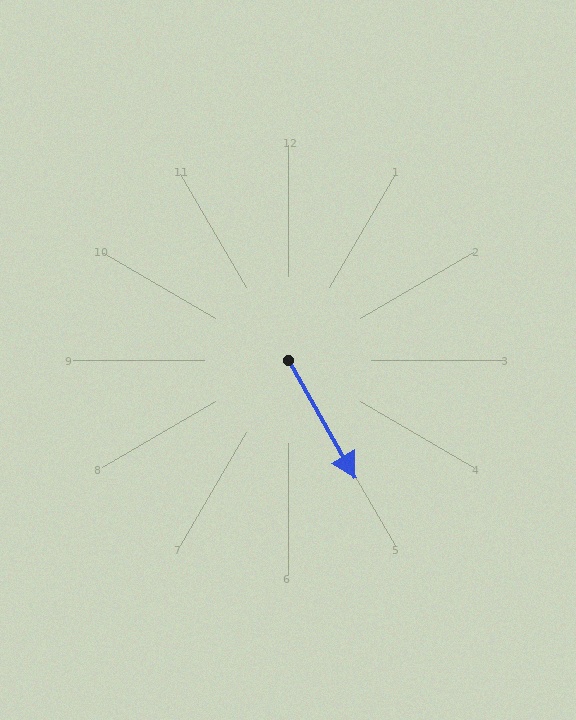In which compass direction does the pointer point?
Southeast.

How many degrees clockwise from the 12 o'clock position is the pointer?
Approximately 150 degrees.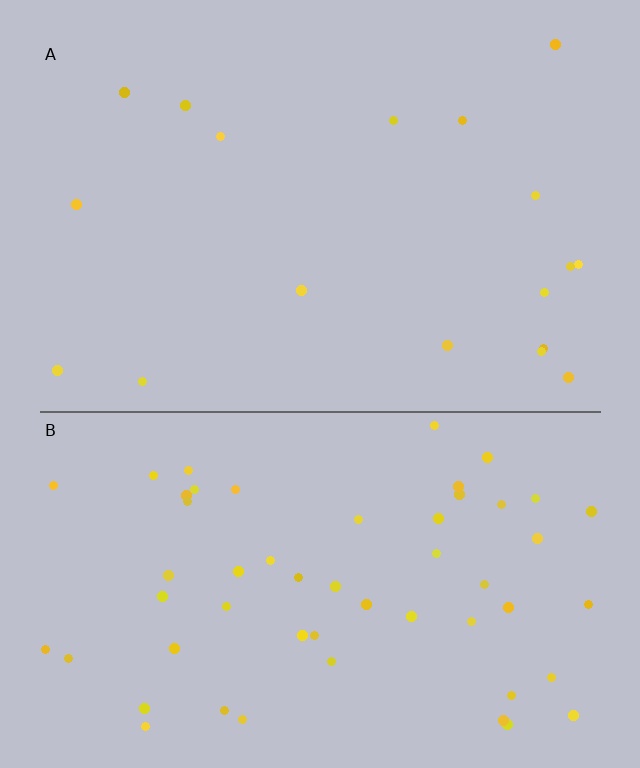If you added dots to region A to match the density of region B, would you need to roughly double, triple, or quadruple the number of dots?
Approximately triple.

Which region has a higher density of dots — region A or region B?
B (the bottom).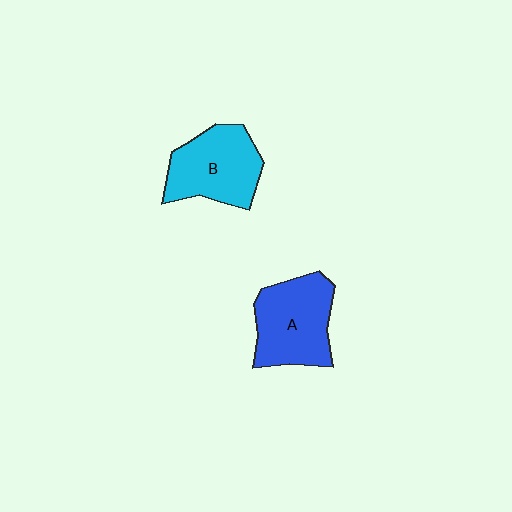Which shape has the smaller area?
Shape B (cyan).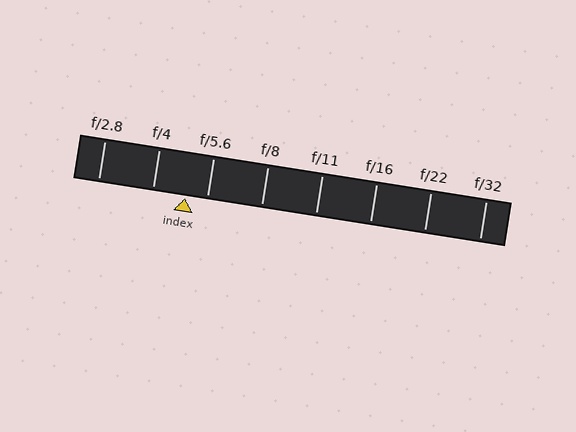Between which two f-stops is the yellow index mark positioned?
The index mark is between f/4 and f/5.6.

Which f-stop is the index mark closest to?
The index mark is closest to f/5.6.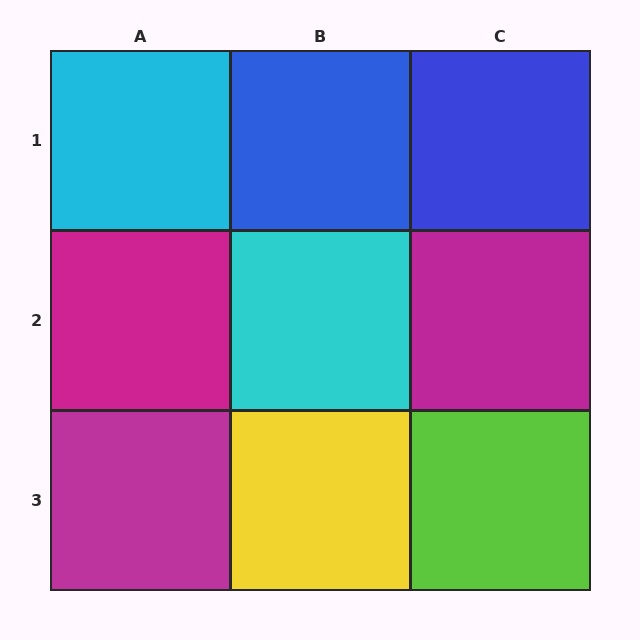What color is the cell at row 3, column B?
Yellow.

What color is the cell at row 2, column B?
Cyan.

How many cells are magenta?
3 cells are magenta.